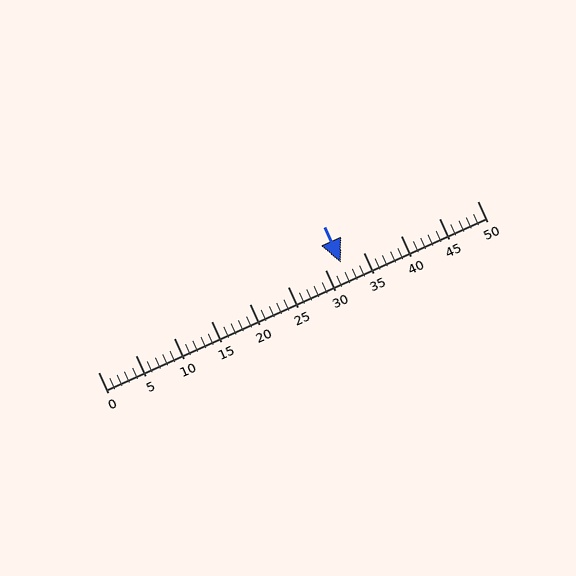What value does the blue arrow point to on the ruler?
The blue arrow points to approximately 32.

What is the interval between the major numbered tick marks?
The major tick marks are spaced 5 units apart.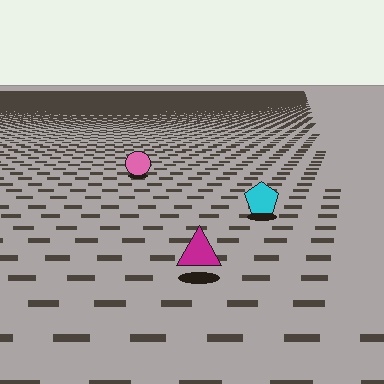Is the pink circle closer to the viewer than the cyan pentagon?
No. The cyan pentagon is closer — you can tell from the texture gradient: the ground texture is coarser near it.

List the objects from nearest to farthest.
From nearest to farthest: the magenta triangle, the cyan pentagon, the pink circle.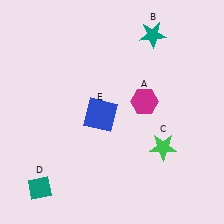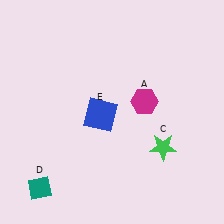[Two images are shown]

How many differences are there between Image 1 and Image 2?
There is 1 difference between the two images.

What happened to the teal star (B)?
The teal star (B) was removed in Image 2. It was in the top-right area of Image 1.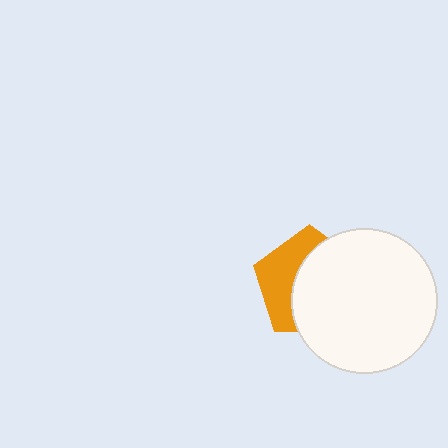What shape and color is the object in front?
The object in front is a white circle.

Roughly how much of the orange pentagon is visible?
A small part of it is visible (roughly 40%).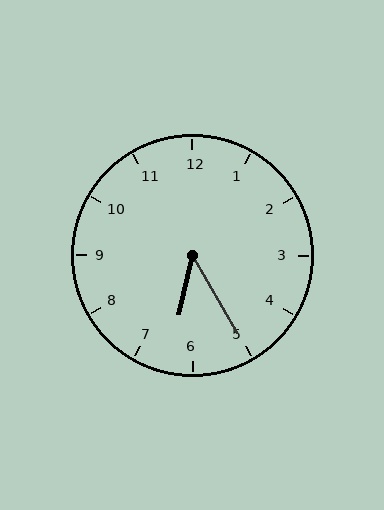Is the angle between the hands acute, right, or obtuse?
It is acute.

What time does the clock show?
6:25.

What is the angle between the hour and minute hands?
Approximately 42 degrees.